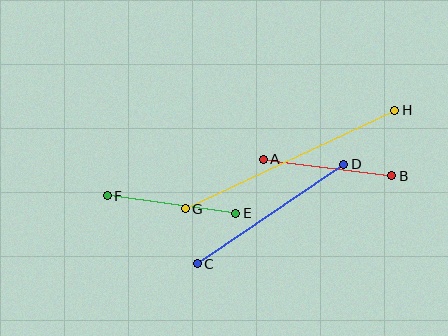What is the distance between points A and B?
The distance is approximately 130 pixels.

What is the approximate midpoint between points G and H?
The midpoint is at approximately (290, 160) pixels.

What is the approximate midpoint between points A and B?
The midpoint is at approximately (327, 168) pixels.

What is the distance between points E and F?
The distance is approximately 129 pixels.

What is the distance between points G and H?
The distance is approximately 232 pixels.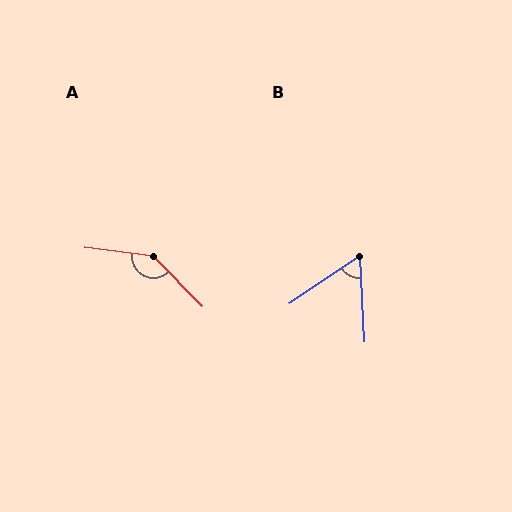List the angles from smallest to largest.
B (59°), A (142°).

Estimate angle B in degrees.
Approximately 59 degrees.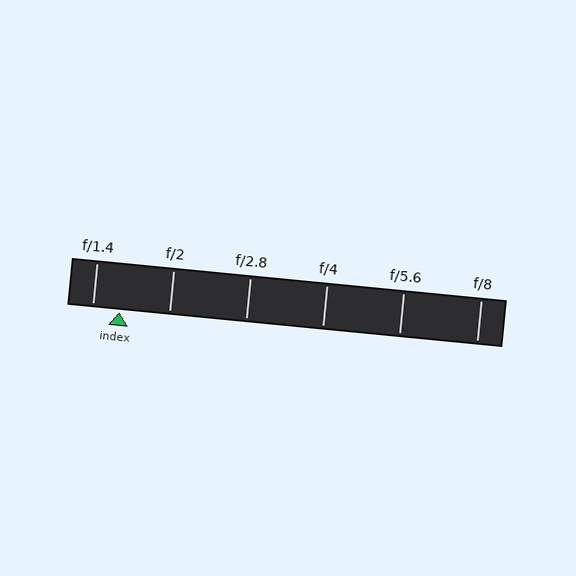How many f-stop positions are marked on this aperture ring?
There are 6 f-stop positions marked.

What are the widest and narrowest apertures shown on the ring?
The widest aperture shown is f/1.4 and the narrowest is f/8.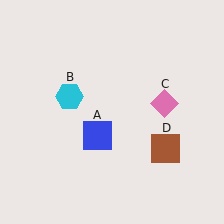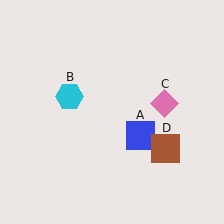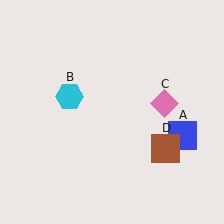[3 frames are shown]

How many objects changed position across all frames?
1 object changed position: blue square (object A).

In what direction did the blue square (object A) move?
The blue square (object A) moved right.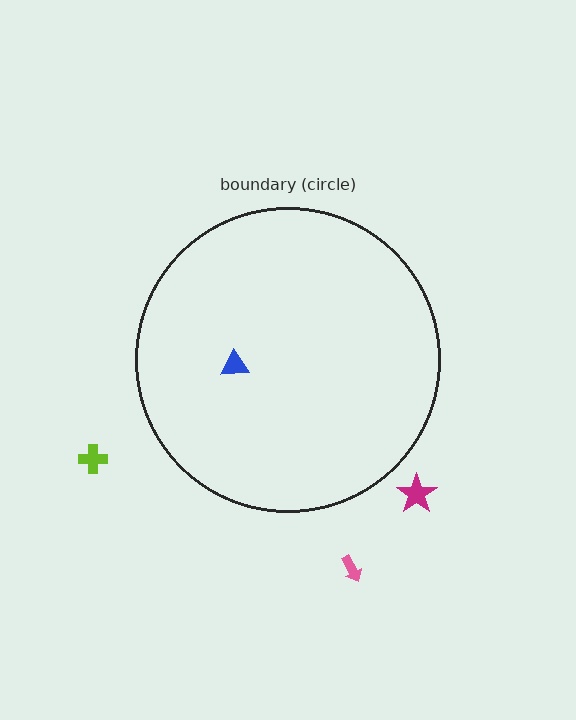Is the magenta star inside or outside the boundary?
Outside.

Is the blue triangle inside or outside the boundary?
Inside.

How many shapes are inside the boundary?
1 inside, 3 outside.